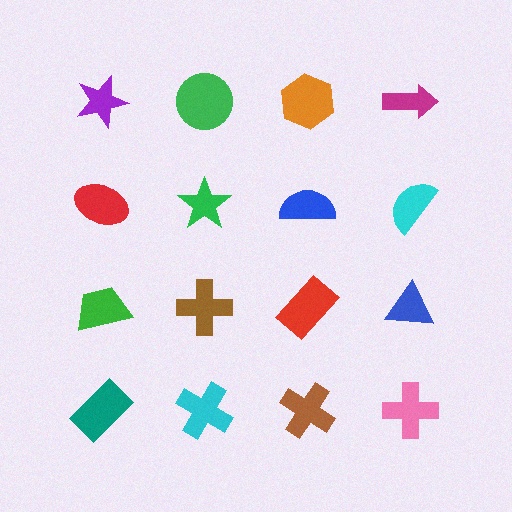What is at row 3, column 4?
A blue triangle.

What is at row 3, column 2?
A brown cross.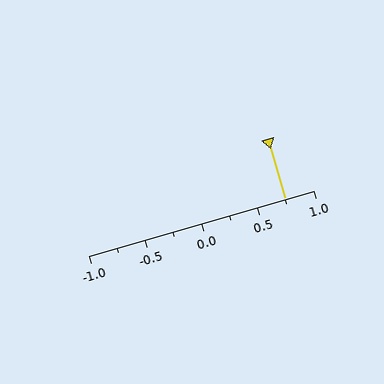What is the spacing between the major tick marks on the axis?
The major ticks are spaced 0.5 apart.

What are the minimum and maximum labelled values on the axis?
The axis runs from -1.0 to 1.0.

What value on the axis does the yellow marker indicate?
The marker indicates approximately 0.75.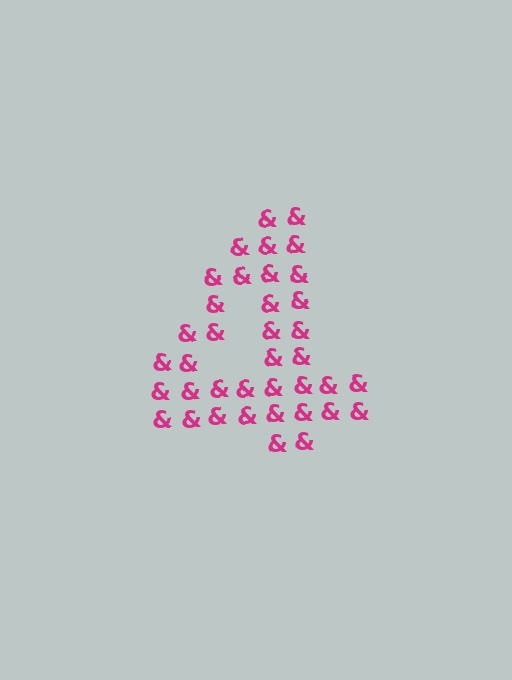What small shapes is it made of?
It is made of small ampersands.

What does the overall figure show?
The overall figure shows the digit 4.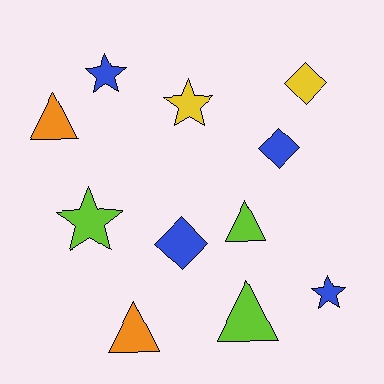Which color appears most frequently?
Blue, with 4 objects.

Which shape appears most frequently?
Star, with 4 objects.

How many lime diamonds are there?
There are no lime diamonds.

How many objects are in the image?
There are 11 objects.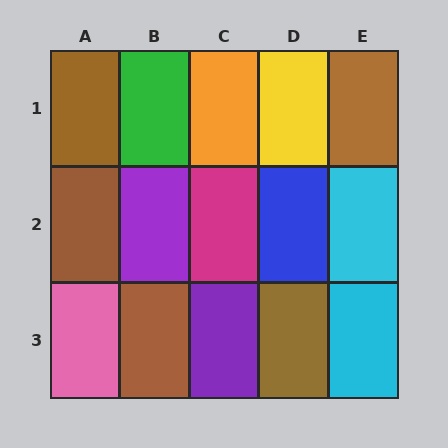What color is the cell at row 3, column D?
Brown.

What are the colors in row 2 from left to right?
Brown, purple, magenta, blue, cyan.